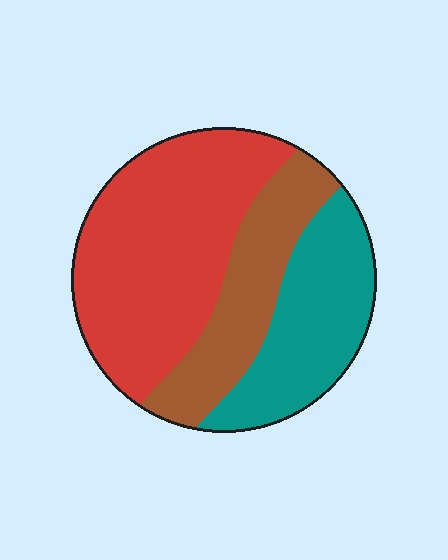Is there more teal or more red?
Red.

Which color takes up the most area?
Red, at roughly 50%.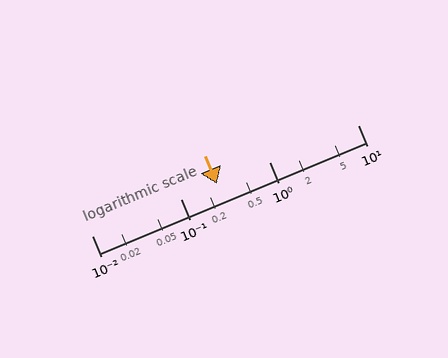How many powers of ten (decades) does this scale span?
The scale spans 3 decades, from 0.01 to 10.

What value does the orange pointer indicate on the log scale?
The pointer indicates approximately 0.26.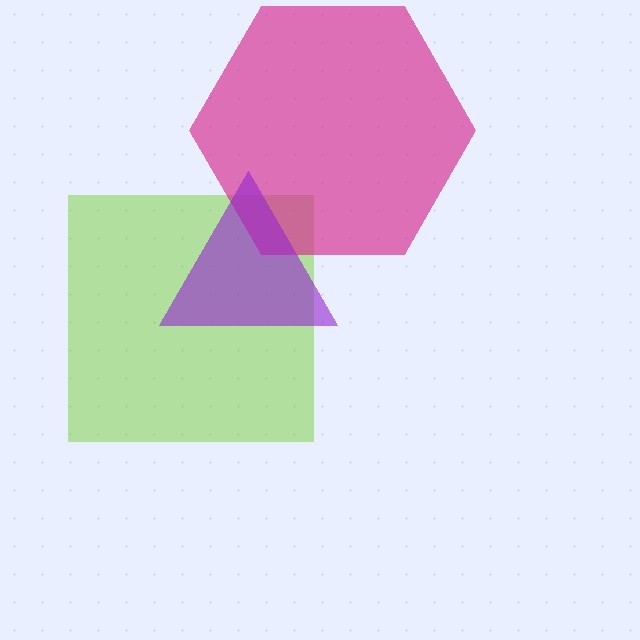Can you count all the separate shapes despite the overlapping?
Yes, there are 3 separate shapes.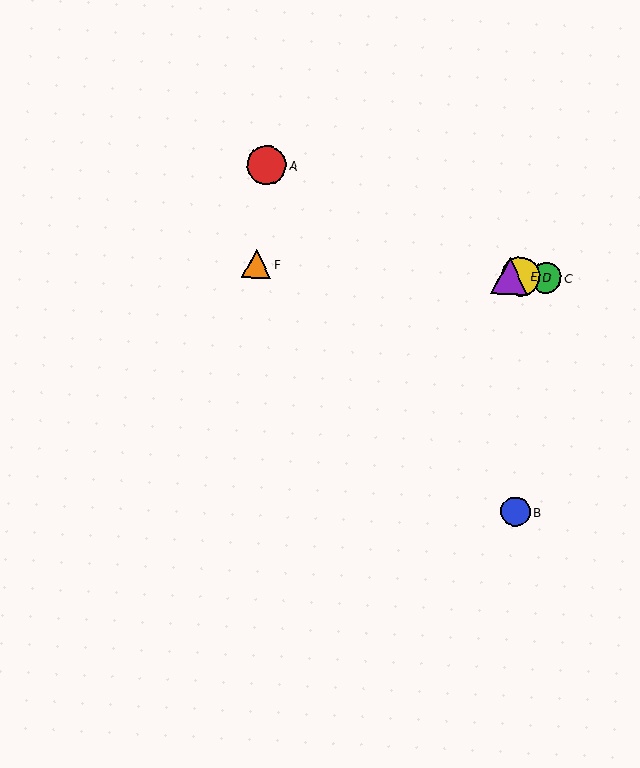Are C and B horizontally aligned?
No, C is at y≈278 and B is at y≈512.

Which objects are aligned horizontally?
Objects C, D, E, F are aligned horizontally.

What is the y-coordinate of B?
Object B is at y≈512.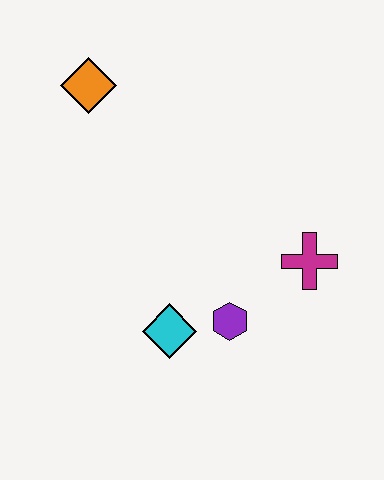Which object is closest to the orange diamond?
The cyan diamond is closest to the orange diamond.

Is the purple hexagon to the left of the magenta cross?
Yes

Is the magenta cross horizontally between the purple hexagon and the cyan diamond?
No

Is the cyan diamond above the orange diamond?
No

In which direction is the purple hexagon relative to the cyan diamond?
The purple hexagon is to the right of the cyan diamond.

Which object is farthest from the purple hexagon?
The orange diamond is farthest from the purple hexagon.